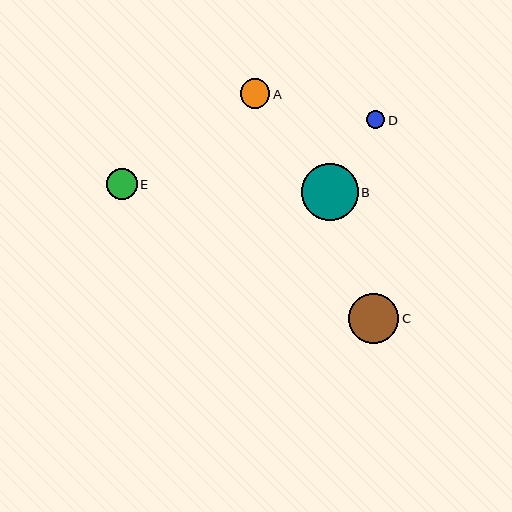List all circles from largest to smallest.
From largest to smallest: B, C, E, A, D.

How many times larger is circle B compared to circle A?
Circle B is approximately 1.9 times the size of circle A.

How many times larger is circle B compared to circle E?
Circle B is approximately 1.8 times the size of circle E.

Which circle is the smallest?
Circle D is the smallest with a size of approximately 18 pixels.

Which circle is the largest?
Circle B is the largest with a size of approximately 57 pixels.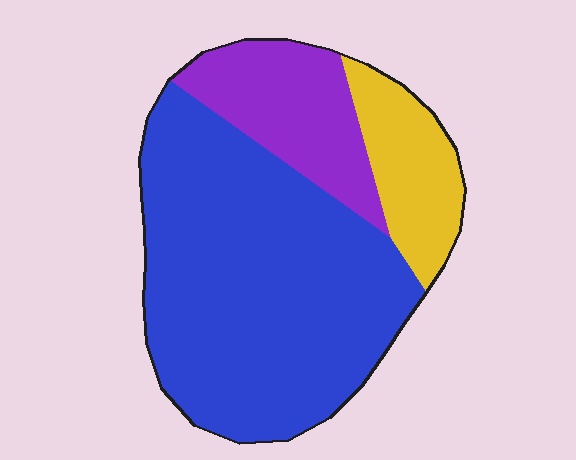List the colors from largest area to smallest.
From largest to smallest: blue, purple, yellow.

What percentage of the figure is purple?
Purple covers around 20% of the figure.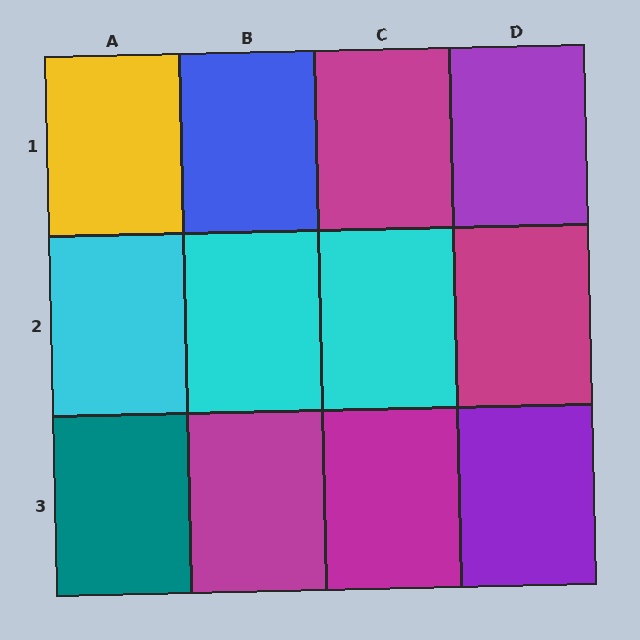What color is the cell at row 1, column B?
Blue.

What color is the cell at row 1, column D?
Purple.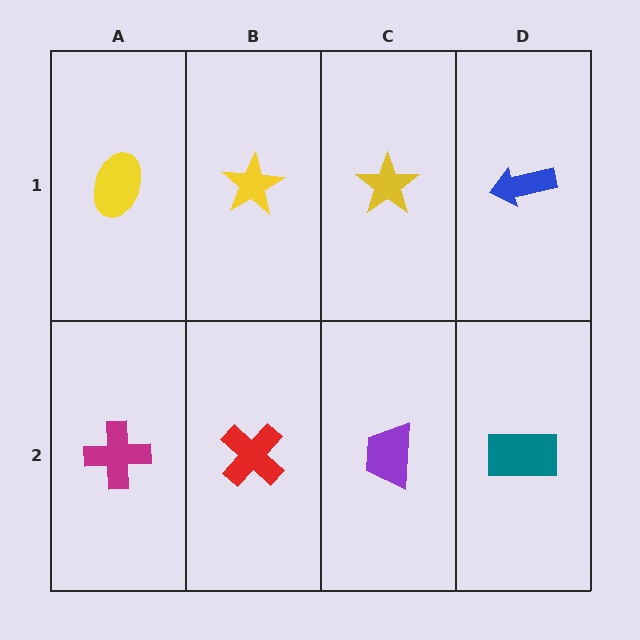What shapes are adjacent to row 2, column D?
A blue arrow (row 1, column D), a purple trapezoid (row 2, column C).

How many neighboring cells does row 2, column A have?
2.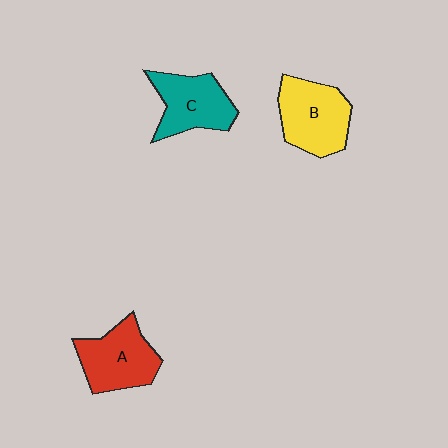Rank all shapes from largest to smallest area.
From largest to smallest: B (yellow), A (red), C (teal).